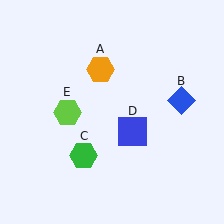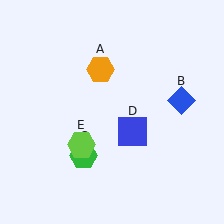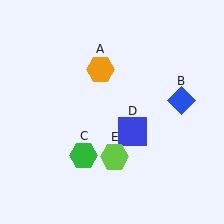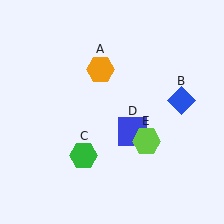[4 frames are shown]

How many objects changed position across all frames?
1 object changed position: lime hexagon (object E).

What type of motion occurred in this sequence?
The lime hexagon (object E) rotated counterclockwise around the center of the scene.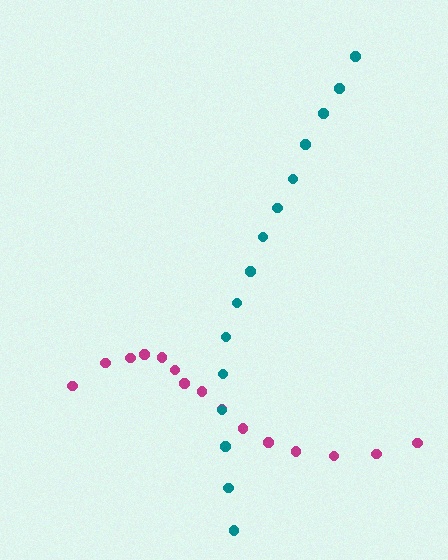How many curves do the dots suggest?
There are 2 distinct paths.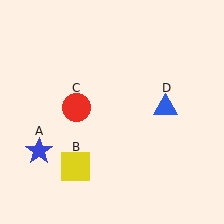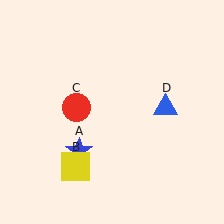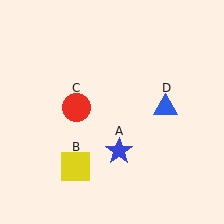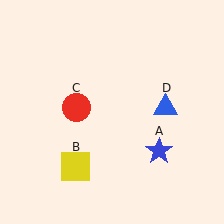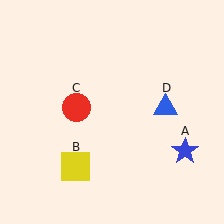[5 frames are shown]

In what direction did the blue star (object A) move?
The blue star (object A) moved right.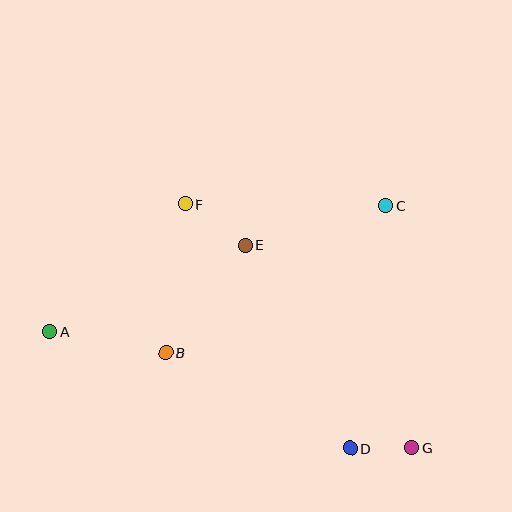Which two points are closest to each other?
Points D and G are closest to each other.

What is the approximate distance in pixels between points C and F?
The distance between C and F is approximately 201 pixels.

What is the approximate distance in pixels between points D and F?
The distance between D and F is approximately 295 pixels.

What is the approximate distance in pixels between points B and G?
The distance between B and G is approximately 264 pixels.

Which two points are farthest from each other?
Points A and G are farthest from each other.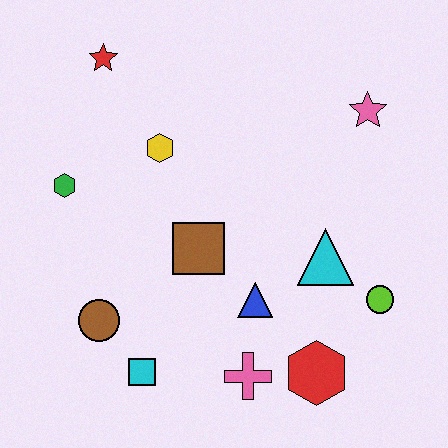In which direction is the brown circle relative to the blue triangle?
The brown circle is to the left of the blue triangle.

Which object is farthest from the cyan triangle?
The red star is farthest from the cyan triangle.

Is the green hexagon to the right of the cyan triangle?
No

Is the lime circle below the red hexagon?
No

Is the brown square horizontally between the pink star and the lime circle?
No